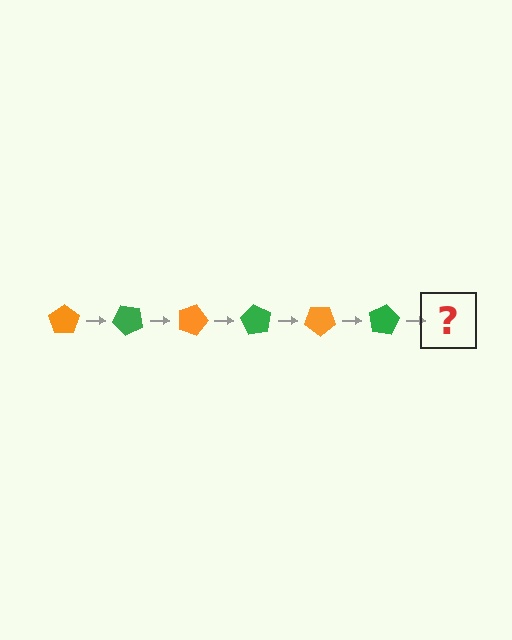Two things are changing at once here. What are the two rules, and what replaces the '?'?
The two rules are that it rotates 45 degrees each step and the color cycles through orange and green. The '?' should be an orange pentagon, rotated 270 degrees from the start.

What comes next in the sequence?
The next element should be an orange pentagon, rotated 270 degrees from the start.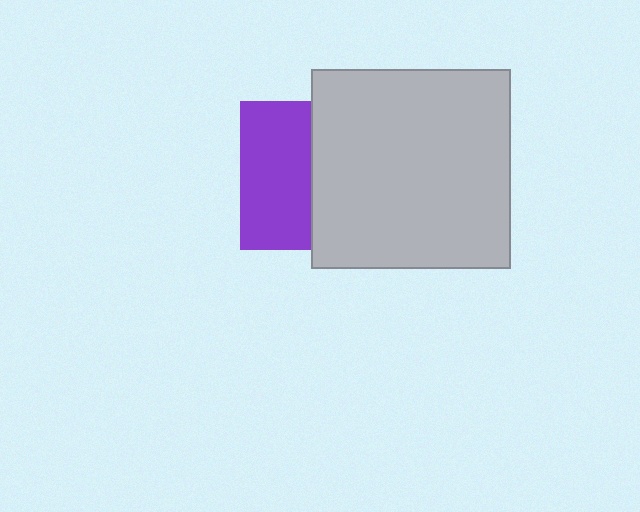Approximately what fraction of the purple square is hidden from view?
Roughly 52% of the purple square is hidden behind the light gray square.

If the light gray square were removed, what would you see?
You would see the complete purple square.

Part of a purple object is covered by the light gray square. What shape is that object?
It is a square.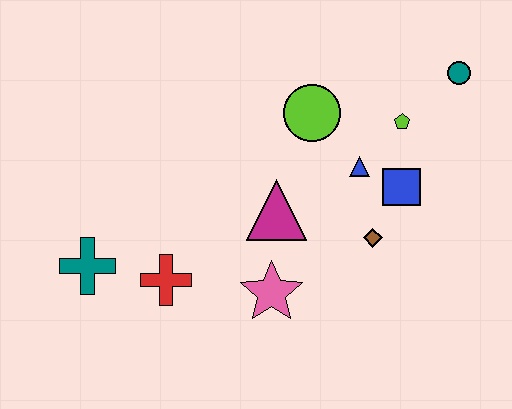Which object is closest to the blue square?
The blue triangle is closest to the blue square.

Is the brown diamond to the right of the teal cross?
Yes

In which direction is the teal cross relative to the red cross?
The teal cross is to the left of the red cross.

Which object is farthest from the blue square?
The teal cross is farthest from the blue square.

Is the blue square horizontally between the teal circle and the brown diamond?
Yes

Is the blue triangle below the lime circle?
Yes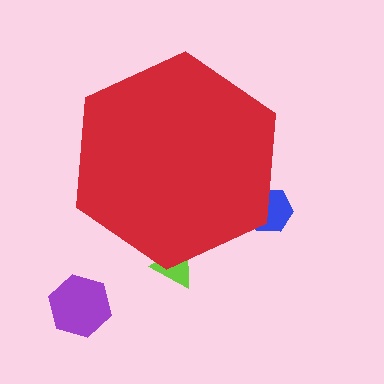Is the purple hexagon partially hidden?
No, the purple hexagon is fully visible.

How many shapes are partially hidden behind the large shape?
2 shapes are partially hidden.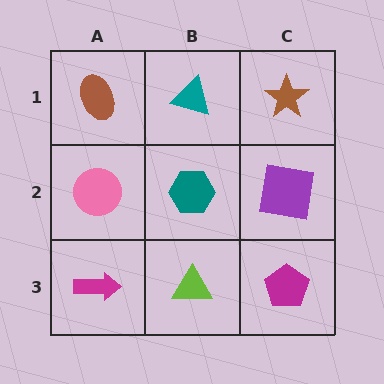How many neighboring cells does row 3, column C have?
2.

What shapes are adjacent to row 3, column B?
A teal hexagon (row 2, column B), a magenta arrow (row 3, column A), a magenta pentagon (row 3, column C).